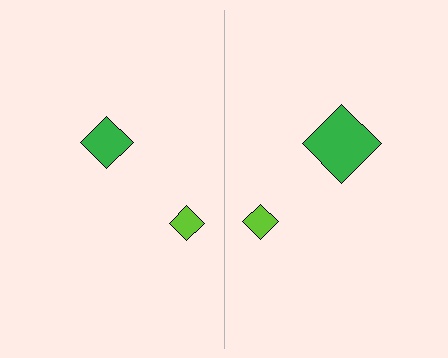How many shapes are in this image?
There are 4 shapes in this image.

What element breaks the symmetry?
The green diamond on the right side has a different size than its mirror counterpart.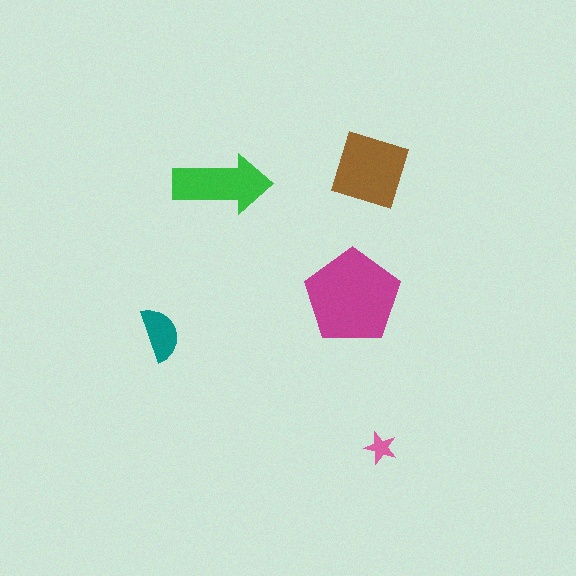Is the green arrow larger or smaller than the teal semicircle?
Larger.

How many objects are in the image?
There are 5 objects in the image.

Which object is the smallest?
The pink star.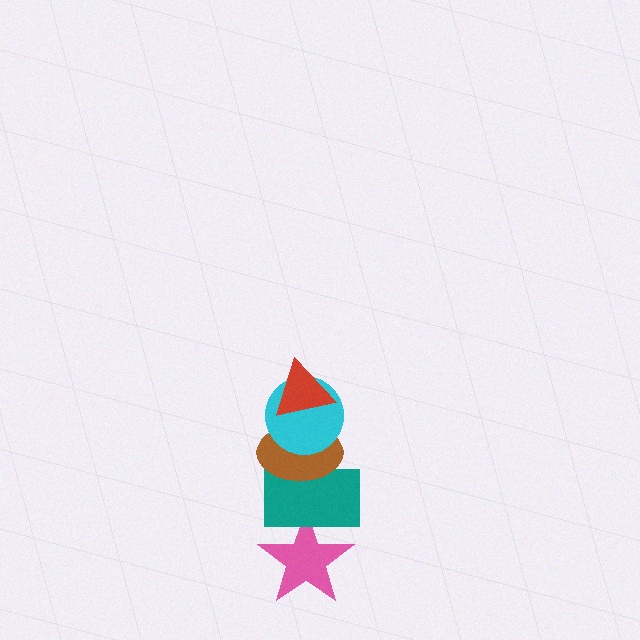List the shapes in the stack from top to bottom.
From top to bottom: the red triangle, the cyan circle, the brown ellipse, the teal rectangle, the pink star.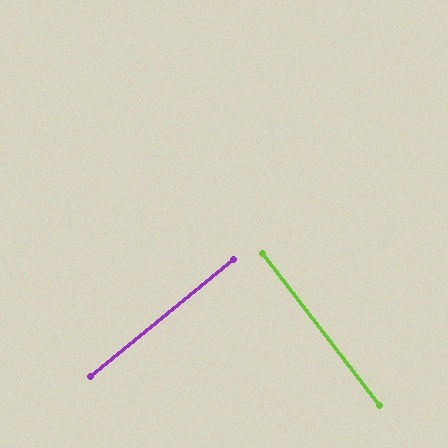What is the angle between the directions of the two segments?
Approximately 88 degrees.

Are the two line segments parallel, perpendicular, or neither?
Perpendicular — they meet at approximately 88°.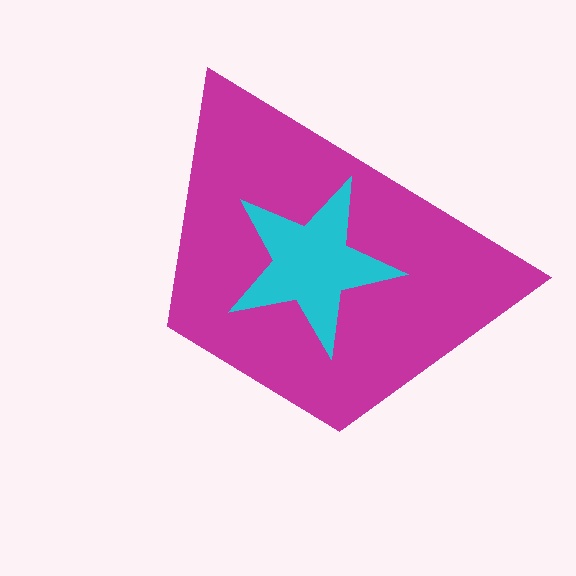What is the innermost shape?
The cyan star.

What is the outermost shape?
The magenta trapezoid.